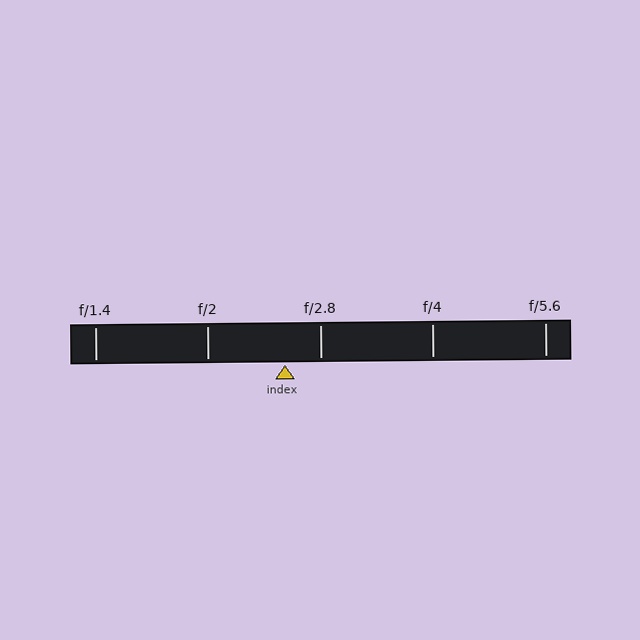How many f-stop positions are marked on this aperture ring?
There are 5 f-stop positions marked.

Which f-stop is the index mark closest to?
The index mark is closest to f/2.8.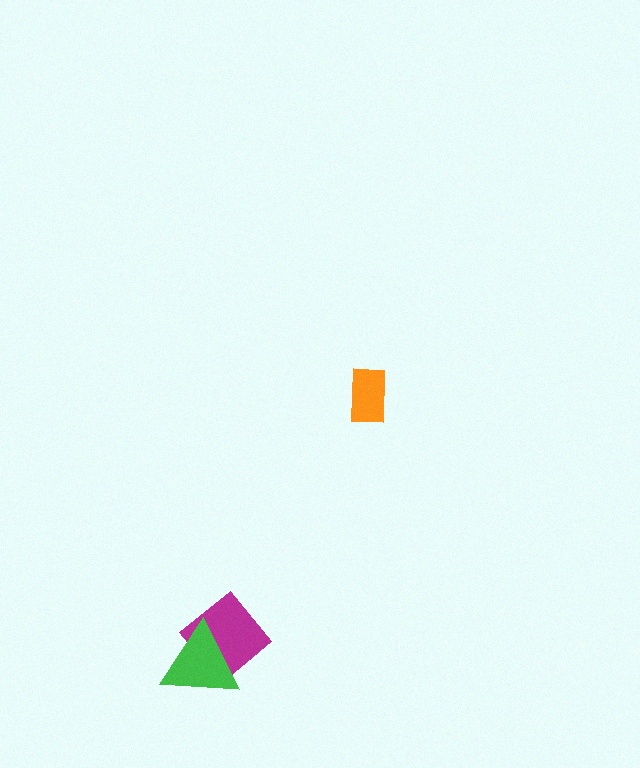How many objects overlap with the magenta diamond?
1 object overlaps with the magenta diamond.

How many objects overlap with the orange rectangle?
0 objects overlap with the orange rectangle.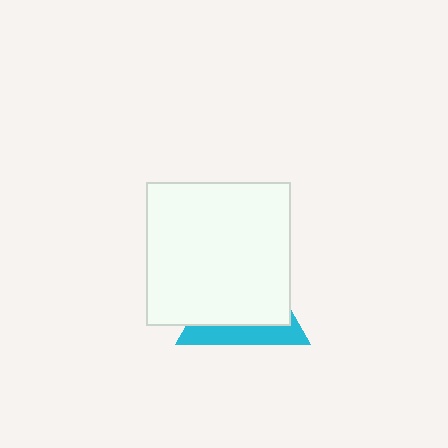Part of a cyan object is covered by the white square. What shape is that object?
It is a triangle.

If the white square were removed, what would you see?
You would see the complete cyan triangle.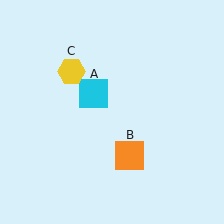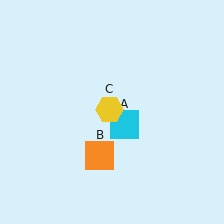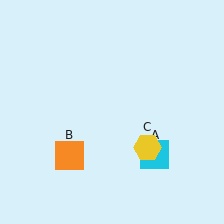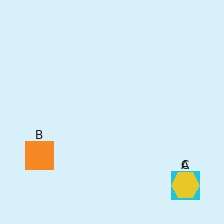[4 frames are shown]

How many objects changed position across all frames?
3 objects changed position: cyan square (object A), orange square (object B), yellow hexagon (object C).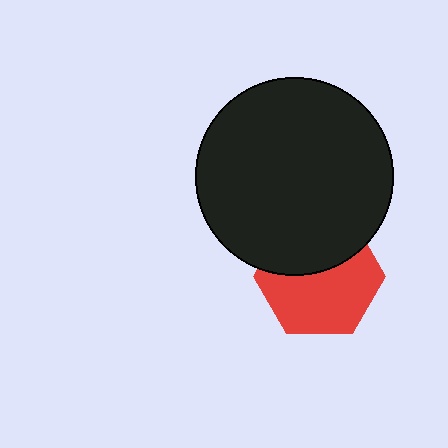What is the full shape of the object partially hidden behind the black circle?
The partially hidden object is a red hexagon.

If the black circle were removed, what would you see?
You would see the complete red hexagon.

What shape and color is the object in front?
The object in front is a black circle.